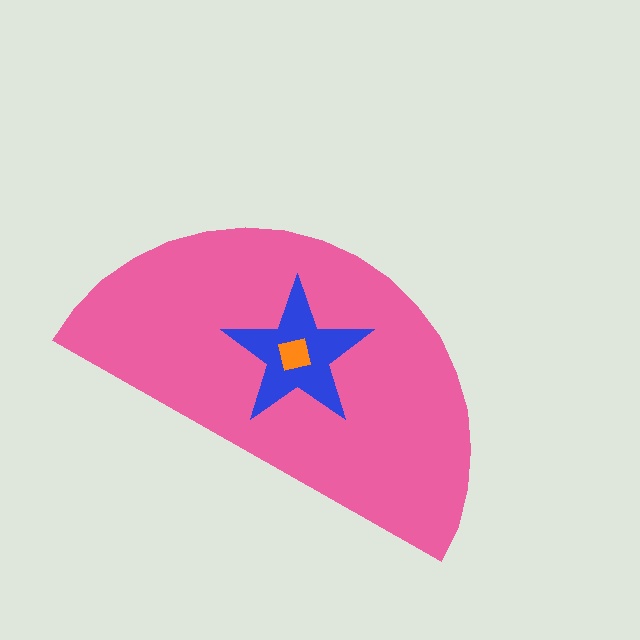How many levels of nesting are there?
3.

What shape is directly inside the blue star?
The orange square.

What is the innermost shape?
The orange square.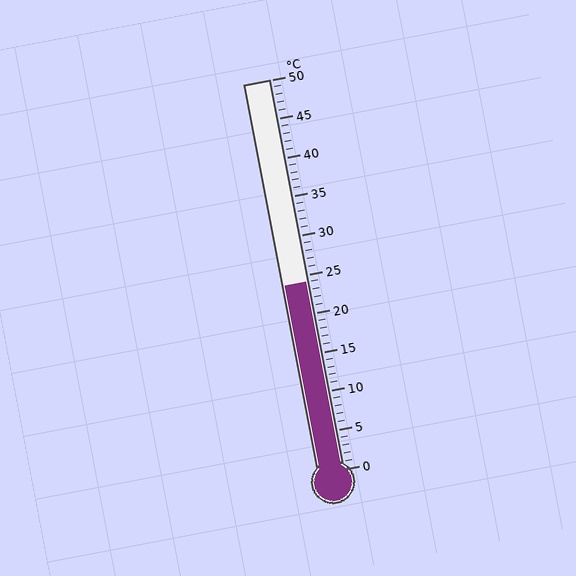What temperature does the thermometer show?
The thermometer shows approximately 24°C.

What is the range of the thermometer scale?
The thermometer scale ranges from 0°C to 50°C.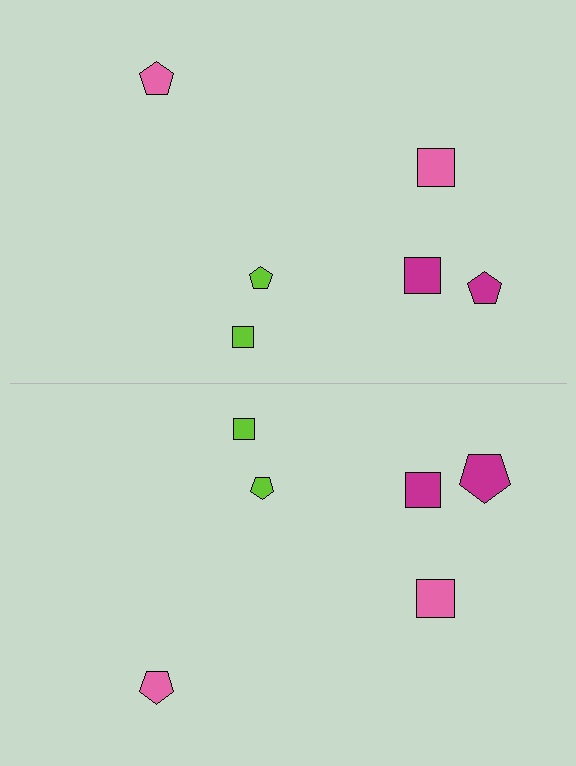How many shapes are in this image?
There are 12 shapes in this image.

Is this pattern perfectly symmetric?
No, the pattern is not perfectly symmetric. The magenta pentagon on the bottom side has a different size than its mirror counterpart.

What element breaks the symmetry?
The magenta pentagon on the bottom side has a different size than its mirror counterpart.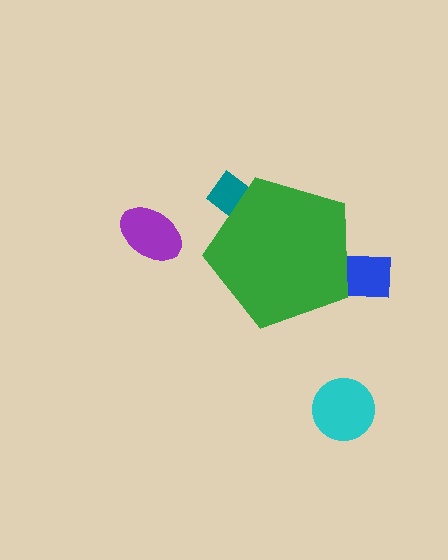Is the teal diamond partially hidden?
Yes, the teal diamond is partially hidden behind the green pentagon.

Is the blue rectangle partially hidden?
Yes, the blue rectangle is partially hidden behind the green pentagon.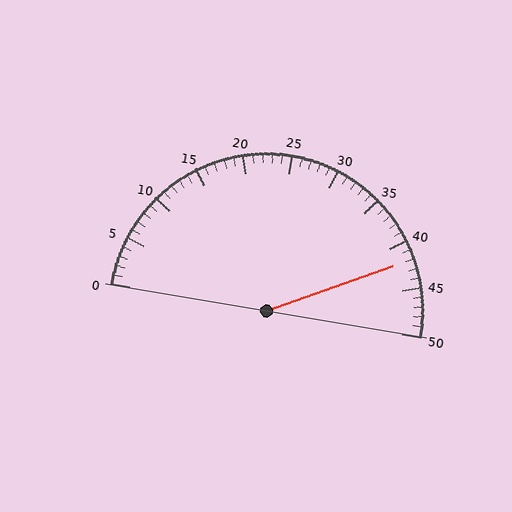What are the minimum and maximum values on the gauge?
The gauge ranges from 0 to 50.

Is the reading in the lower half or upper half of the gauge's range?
The reading is in the upper half of the range (0 to 50).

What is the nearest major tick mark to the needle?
The nearest major tick mark is 40.